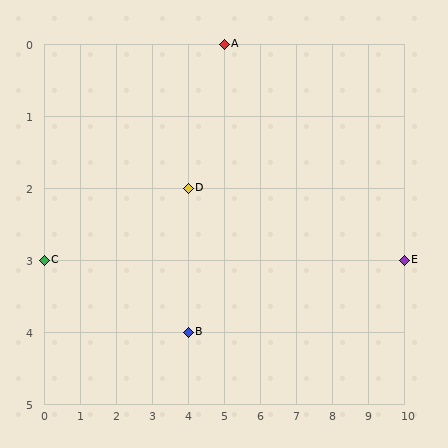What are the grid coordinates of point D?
Point D is at grid coordinates (4, 2).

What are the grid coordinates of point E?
Point E is at grid coordinates (10, 3).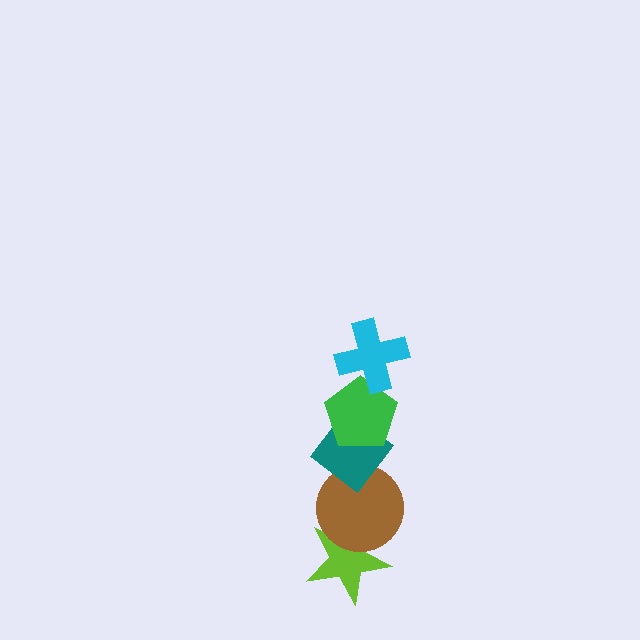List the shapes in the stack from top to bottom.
From top to bottom: the cyan cross, the green pentagon, the teal diamond, the brown circle, the lime star.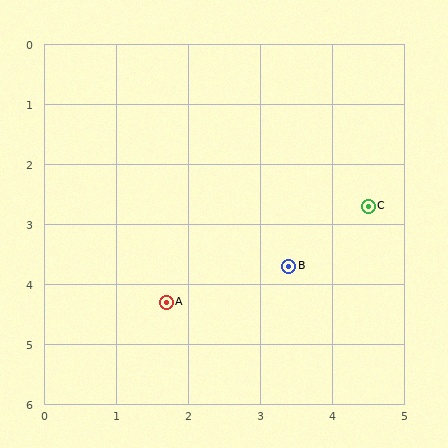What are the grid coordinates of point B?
Point B is at approximately (3.4, 3.7).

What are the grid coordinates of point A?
Point A is at approximately (1.7, 4.3).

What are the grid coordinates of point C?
Point C is at approximately (4.5, 2.7).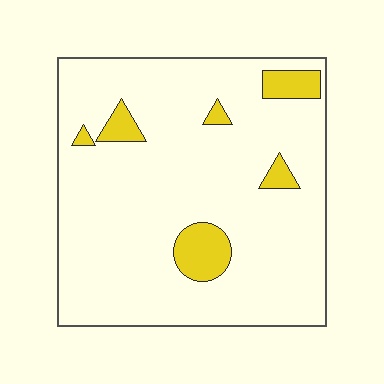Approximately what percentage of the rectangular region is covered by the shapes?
Approximately 10%.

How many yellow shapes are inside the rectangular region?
6.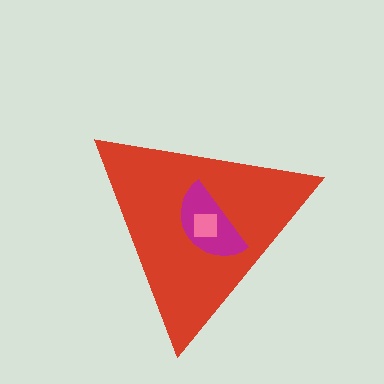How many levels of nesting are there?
3.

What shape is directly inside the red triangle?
The magenta semicircle.